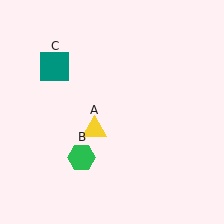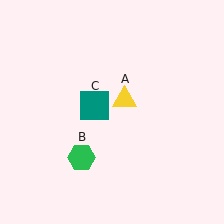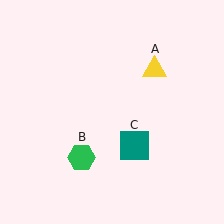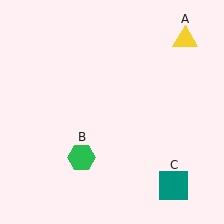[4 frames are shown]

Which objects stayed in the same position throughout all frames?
Green hexagon (object B) remained stationary.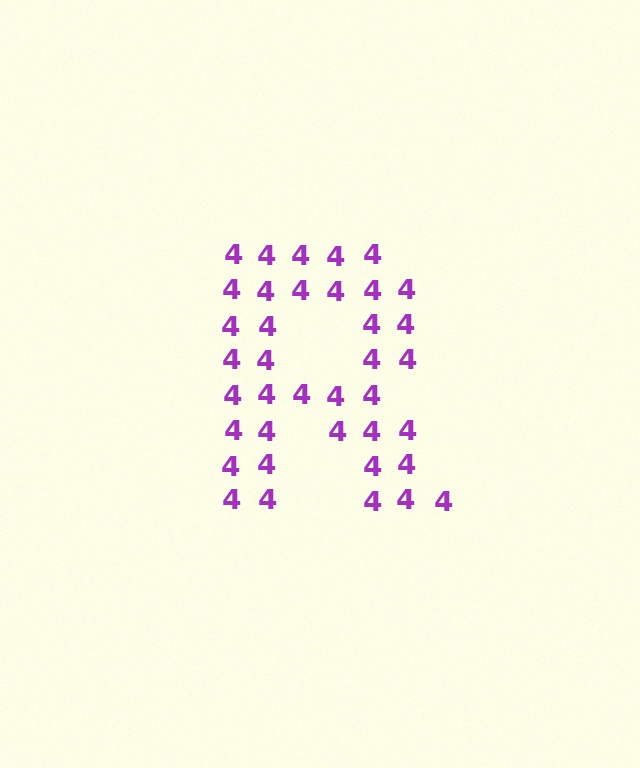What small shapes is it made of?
It is made of small digit 4's.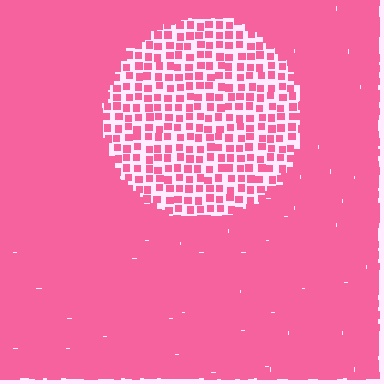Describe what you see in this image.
The image contains small pink elements arranged at two different densities. A circle-shaped region is visible where the elements are less densely packed than the surrounding area.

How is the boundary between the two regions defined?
The boundary is defined by a change in element density (approximately 2.9x ratio). All elements are the same color, size, and shape.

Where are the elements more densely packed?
The elements are more densely packed outside the circle boundary.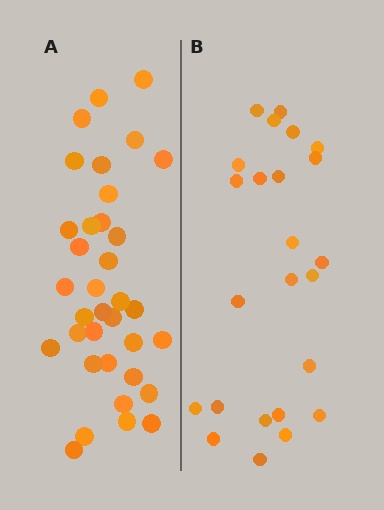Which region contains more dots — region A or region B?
Region A (the left region) has more dots.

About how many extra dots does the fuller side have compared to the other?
Region A has roughly 12 or so more dots than region B.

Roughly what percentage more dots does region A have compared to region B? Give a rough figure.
About 45% more.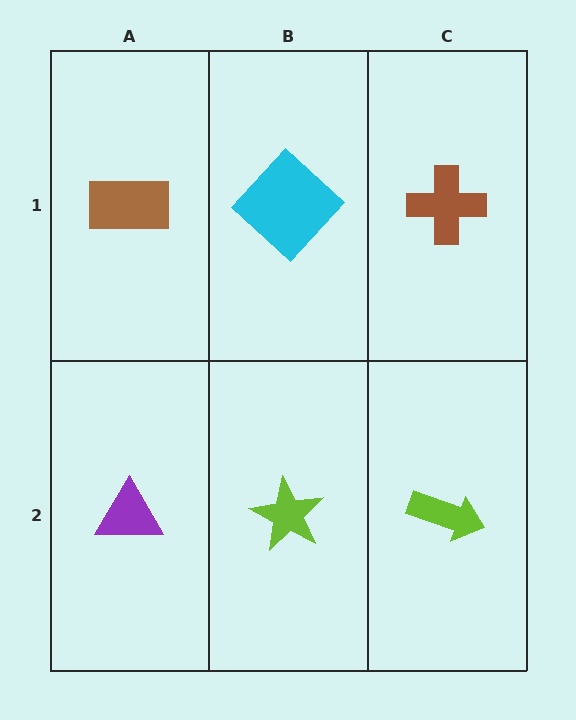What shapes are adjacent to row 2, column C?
A brown cross (row 1, column C), a lime star (row 2, column B).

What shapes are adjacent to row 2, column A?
A brown rectangle (row 1, column A), a lime star (row 2, column B).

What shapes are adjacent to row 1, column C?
A lime arrow (row 2, column C), a cyan diamond (row 1, column B).